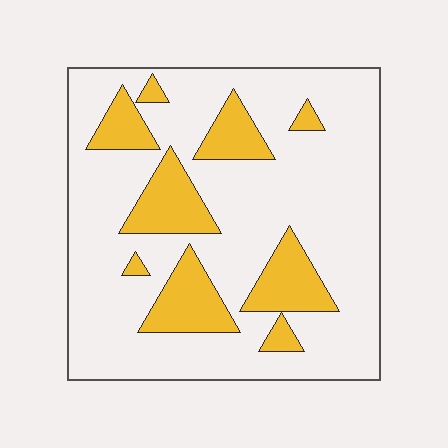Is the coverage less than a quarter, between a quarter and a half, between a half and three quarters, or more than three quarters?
Less than a quarter.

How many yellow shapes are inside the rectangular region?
9.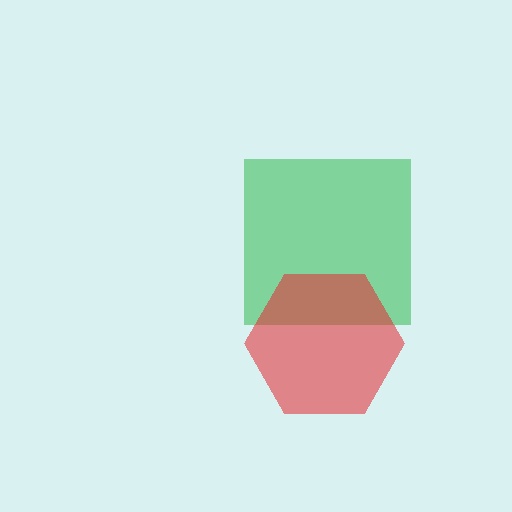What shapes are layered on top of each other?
The layered shapes are: a green square, a red hexagon.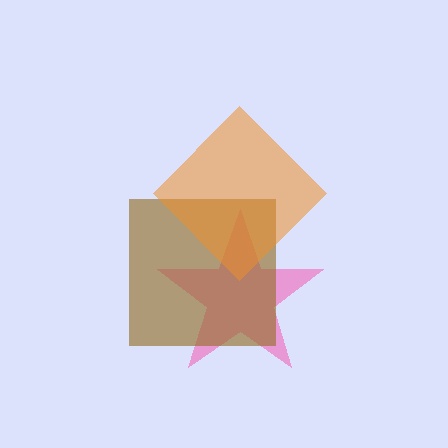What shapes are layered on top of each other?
The layered shapes are: a pink star, a brown square, an orange diamond.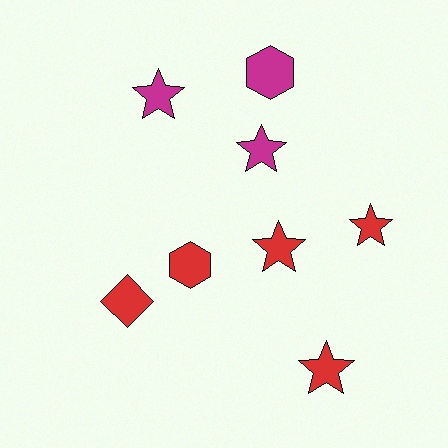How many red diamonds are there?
There is 1 red diamond.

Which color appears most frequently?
Red, with 5 objects.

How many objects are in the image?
There are 8 objects.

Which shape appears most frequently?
Star, with 5 objects.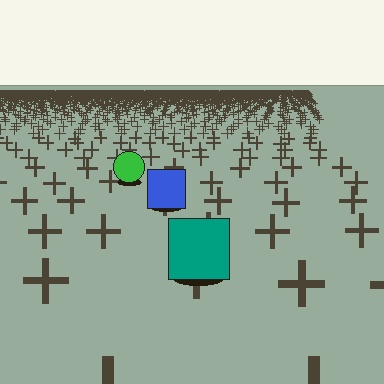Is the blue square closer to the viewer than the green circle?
Yes. The blue square is closer — you can tell from the texture gradient: the ground texture is coarser near it.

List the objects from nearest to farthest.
From nearest to farthest: the teal square, the blue square, the green circle.